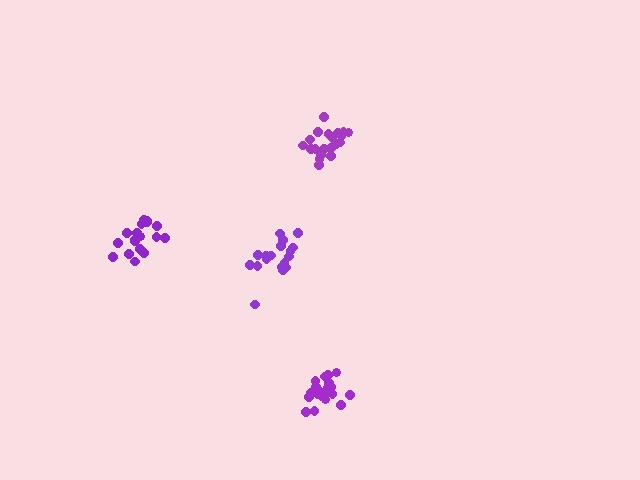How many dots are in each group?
Group 1: 18 dots, Group 2: 20 dots, Group 3: 21 dots, Group 4: 19 dots (78 total).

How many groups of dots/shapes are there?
There are 4 groups.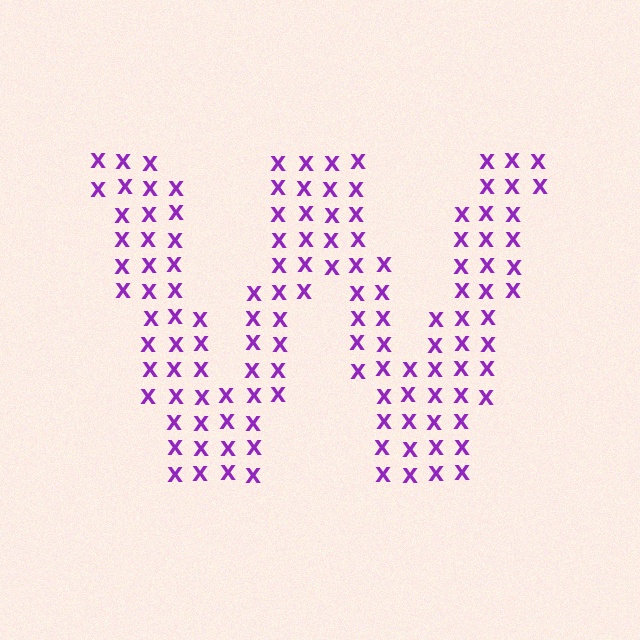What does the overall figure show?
The overall figure shows the letter W.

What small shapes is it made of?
It is made of small letter X's.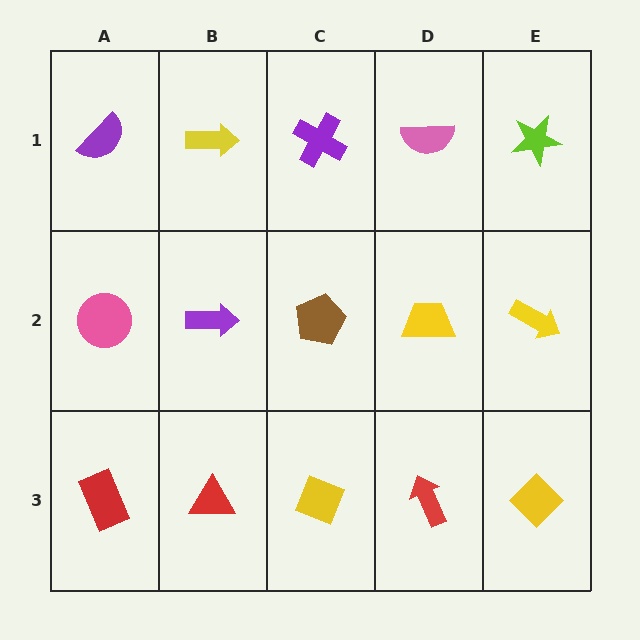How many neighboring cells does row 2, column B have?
4.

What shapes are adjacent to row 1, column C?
A brown pentagon (row 2, column C), a yellow arrow (row 1, column B), a pink semicircle (row 1, column D).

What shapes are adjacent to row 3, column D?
A yellow trapezoid (row 2, column D), a yellow diamond (row 3, column C), a yellow diamond (row 3, column E).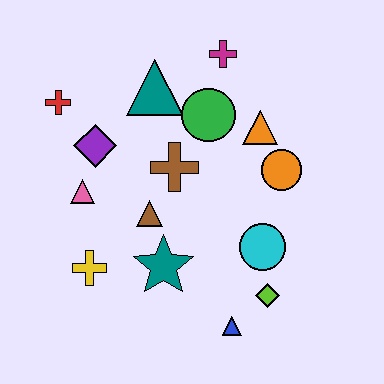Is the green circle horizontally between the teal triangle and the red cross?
No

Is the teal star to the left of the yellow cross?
No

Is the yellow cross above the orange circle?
No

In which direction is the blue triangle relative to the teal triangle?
The blue triangle is below the teal triangle.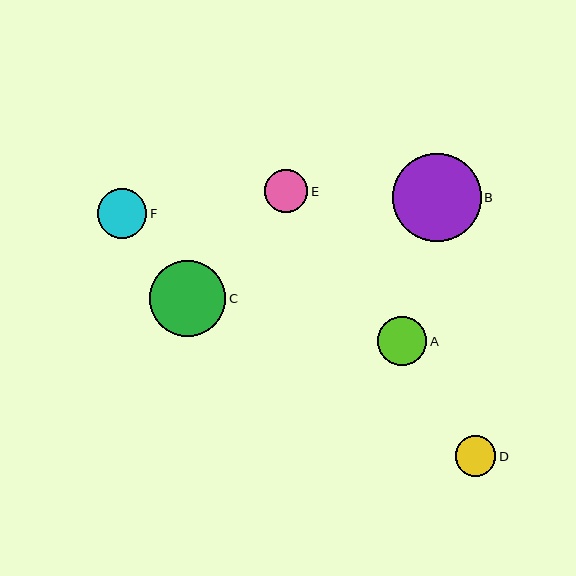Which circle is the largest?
Circle B is the largest with a size of approximately 88 pixels.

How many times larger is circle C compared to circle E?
Circle C is approximately 1.8 times the size of circle E.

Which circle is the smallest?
Circle D is the smallest with a size of approximately 41 pixels.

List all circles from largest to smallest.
From largest to smallest: B, C, F, A, E, D.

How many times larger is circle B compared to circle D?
Circle B is approximately 2.2 times the size of circle D.